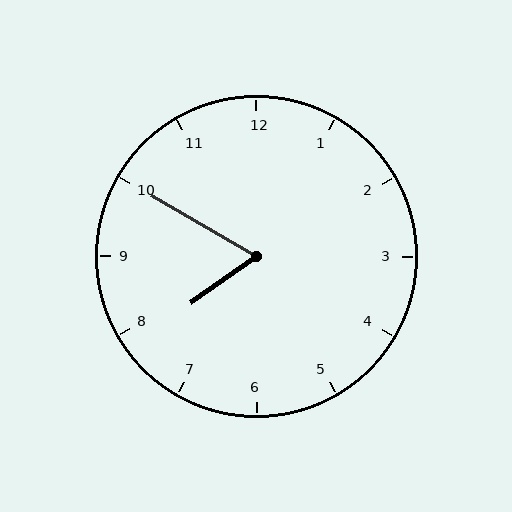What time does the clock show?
7:50.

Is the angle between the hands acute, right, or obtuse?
It is acute.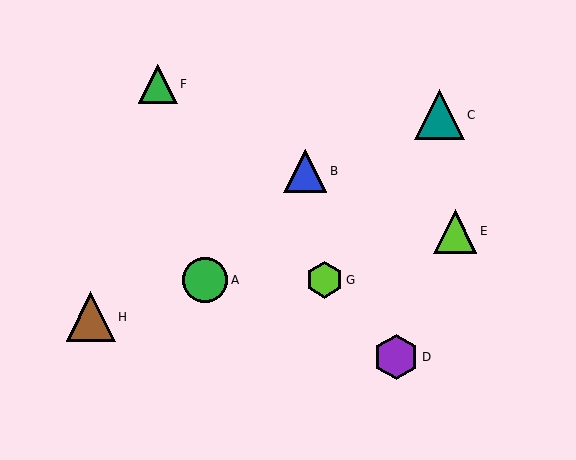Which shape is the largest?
The teal triangle (labeled C) is the largest.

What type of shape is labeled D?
Shape D is a purple hexagon.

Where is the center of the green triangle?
The center of the green triangle is at (158, 84).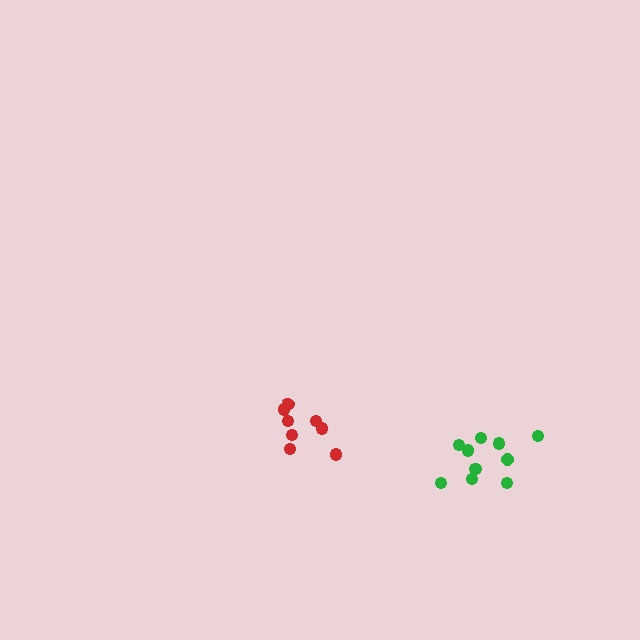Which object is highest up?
The red cluster is topmost.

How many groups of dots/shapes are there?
There are 2 groups.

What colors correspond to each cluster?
The clusters are colored: red, green.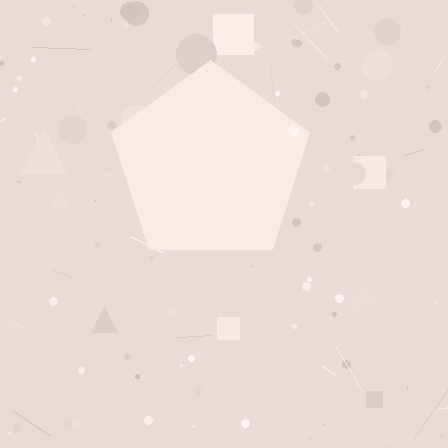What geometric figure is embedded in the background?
A pentagon is embedded in the background.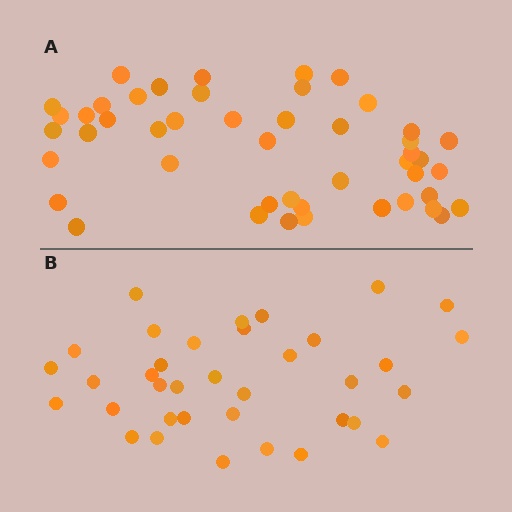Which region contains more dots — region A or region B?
Region A (the top region) has more dots.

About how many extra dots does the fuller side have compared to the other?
Region A has roughly 12 or so more dots than region B.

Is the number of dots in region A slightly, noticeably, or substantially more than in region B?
Region A has noticeably more, but not dramatically so. The ratio is roughly 1.3 to 1.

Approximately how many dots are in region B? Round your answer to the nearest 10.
About 40 dots. (The exact count is 36, which rounds to 40.)